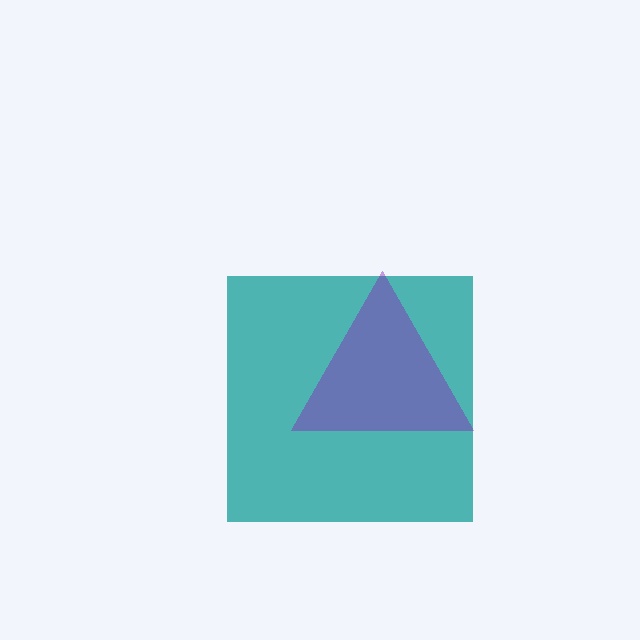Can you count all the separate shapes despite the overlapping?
Yes, there are 2 separate shapes.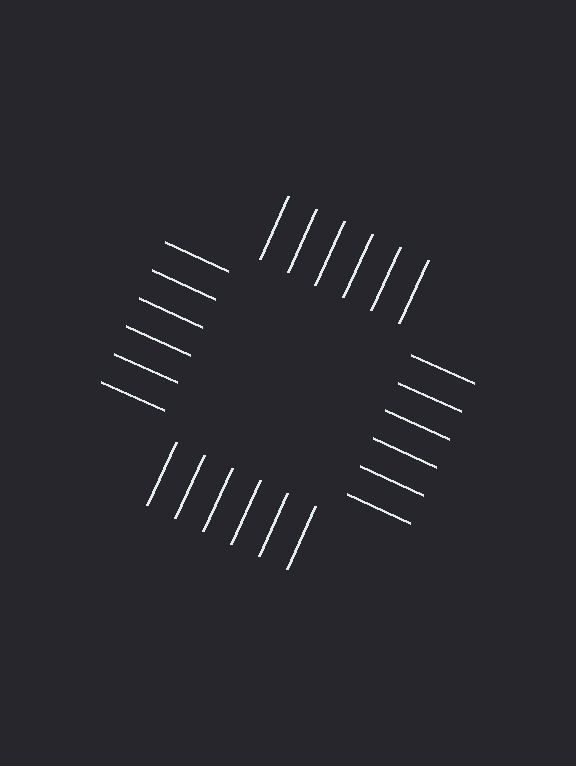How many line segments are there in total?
24 — 6 along each of the 4 edges.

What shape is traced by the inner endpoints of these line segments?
An illusory square — the line segments terminate on its edges but no continuous stroke is drawn.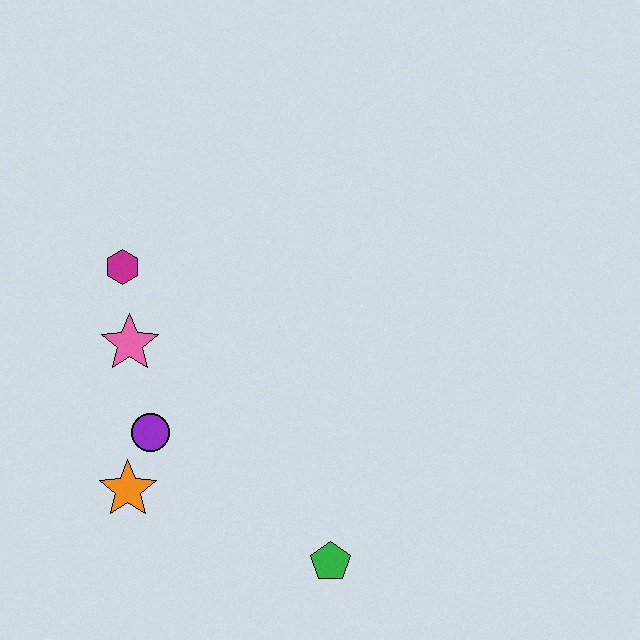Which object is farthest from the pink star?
The green pentagon is farthest from the pink star.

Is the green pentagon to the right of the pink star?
Yes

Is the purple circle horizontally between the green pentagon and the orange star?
Yes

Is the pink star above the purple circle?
Yes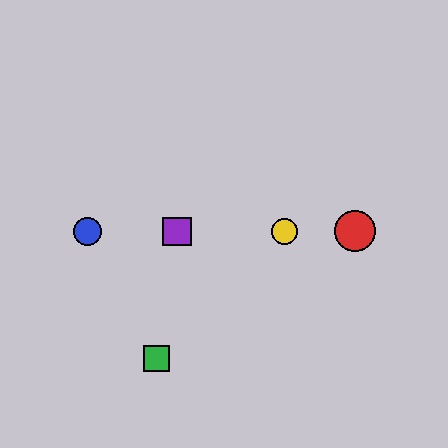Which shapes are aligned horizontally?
The red circle, the blue circle, the yellow circle, the purple square are aligned horizontally.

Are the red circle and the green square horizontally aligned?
No, the red circle is at y≈231 and the green square is at y≈359.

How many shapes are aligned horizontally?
4 shapes (the red circle, the blue circle, the yellow circle, the purple square) are aligned horizontally.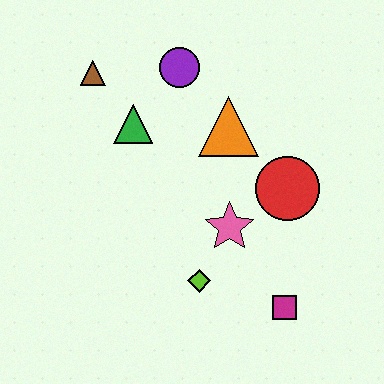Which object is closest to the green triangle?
The brown triangle is closest to the green triangle.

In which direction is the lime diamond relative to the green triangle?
The lime diamond is below the green triangle.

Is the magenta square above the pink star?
No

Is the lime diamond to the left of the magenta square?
Yes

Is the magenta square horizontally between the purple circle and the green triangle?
No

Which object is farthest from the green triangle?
The magenta square is farthest from the green triangle.